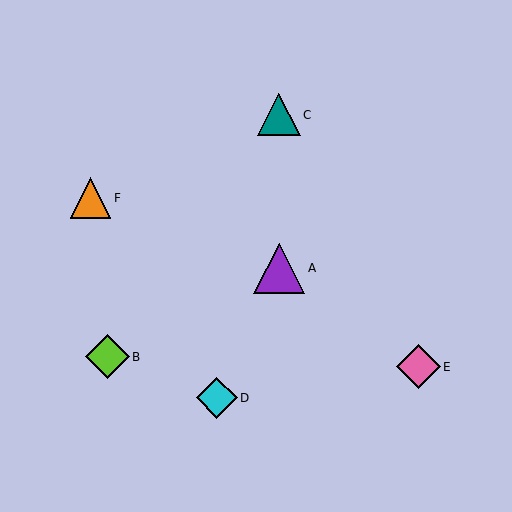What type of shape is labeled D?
Shape D is a cyan diamond.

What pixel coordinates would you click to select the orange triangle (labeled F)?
Click at (90, 198) to select the orange triangle F.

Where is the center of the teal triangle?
The center of the teal triangle is at (279, 115).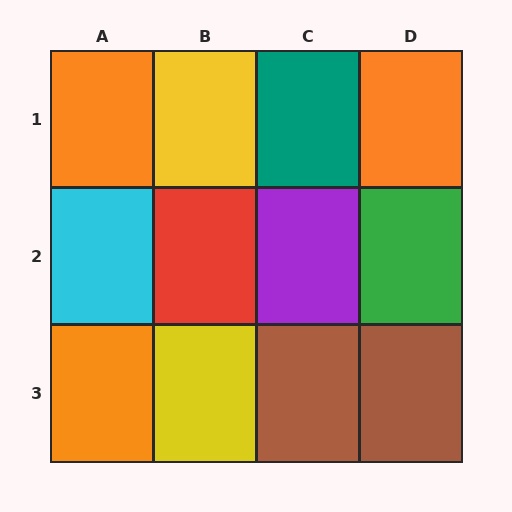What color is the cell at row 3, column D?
Brown.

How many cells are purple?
1 cell is purple.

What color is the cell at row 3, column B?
Yellow.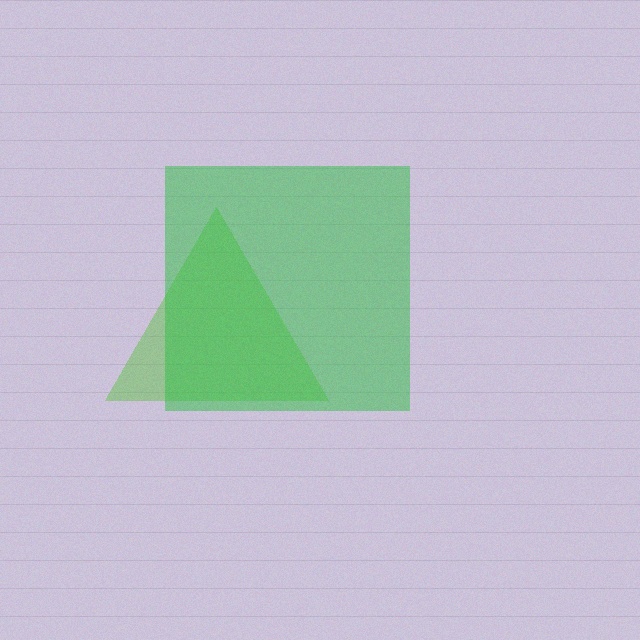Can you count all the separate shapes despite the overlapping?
Yes, there are 2 separate shapes.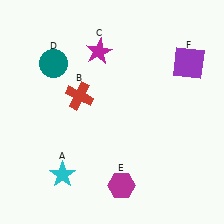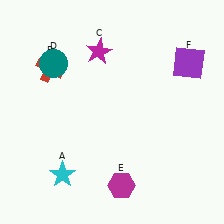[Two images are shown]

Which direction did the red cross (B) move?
The red cross (B) moved left.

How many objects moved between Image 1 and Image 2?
1 object moved between the two images.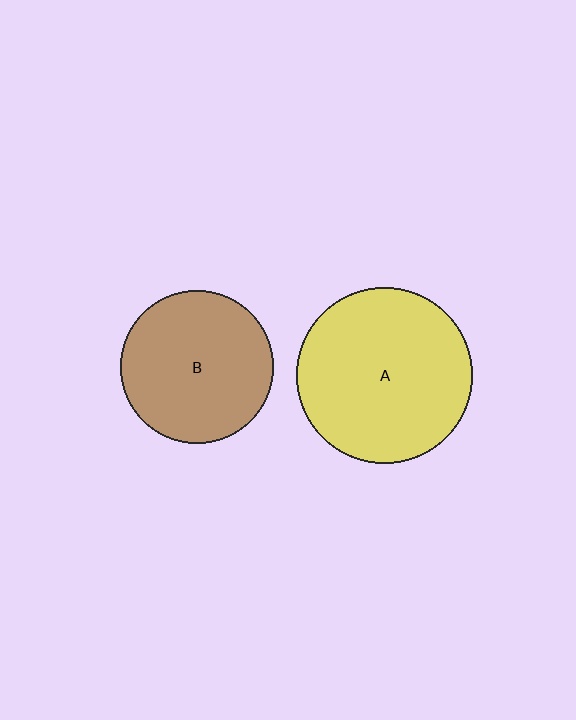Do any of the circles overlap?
No, none of the circles overlap.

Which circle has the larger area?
Circle A (yellow).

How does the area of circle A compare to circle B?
Approximately 1.3 times.